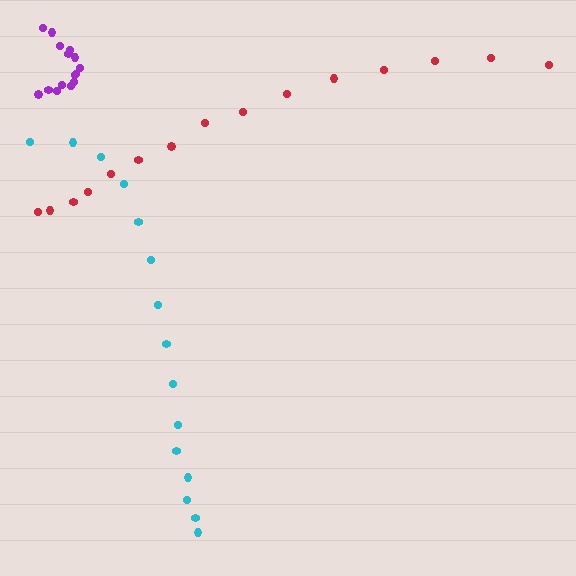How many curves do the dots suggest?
There are 3 distinct paths.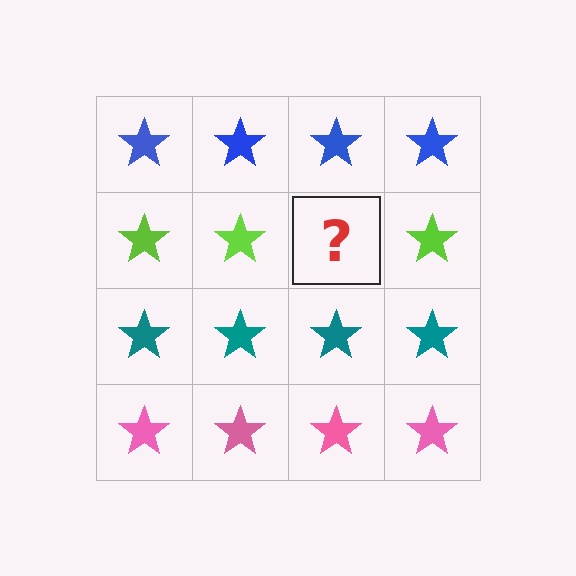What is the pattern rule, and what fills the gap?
The rule is that each row has a consistent color. The gap should be filled with a lime star.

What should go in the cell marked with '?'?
The missing cell should contain a lime star.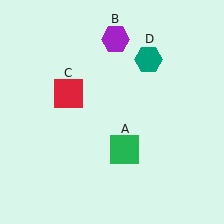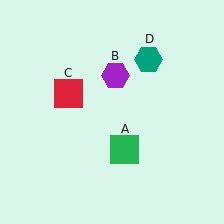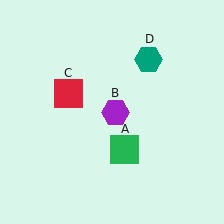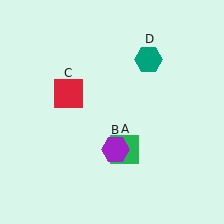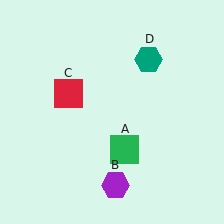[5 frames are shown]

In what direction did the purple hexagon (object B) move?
The purple hexagon (object B) moved down.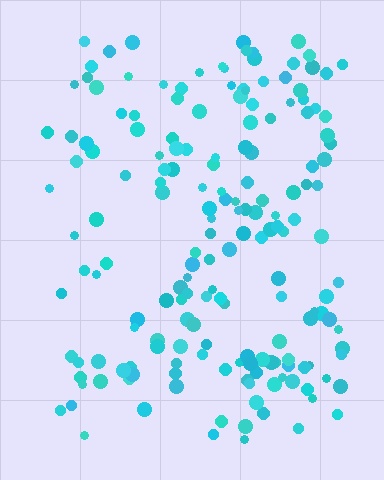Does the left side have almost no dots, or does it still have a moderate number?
Still a moderate number, just noticeably fewer than the right.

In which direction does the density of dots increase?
From left to right, with the right side densest.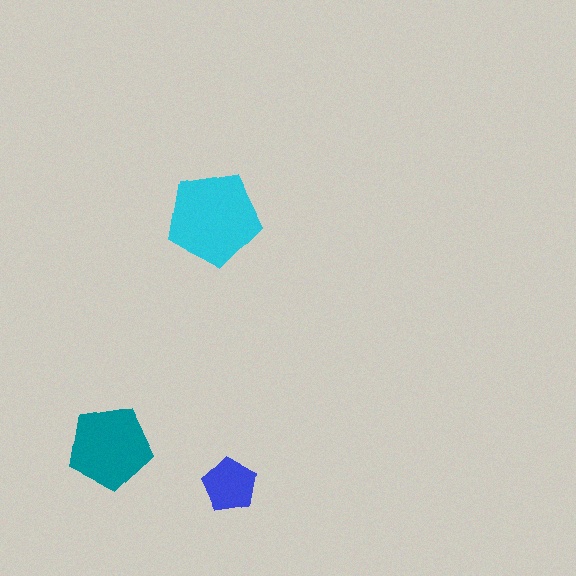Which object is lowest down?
The blue pentagon is bottommost.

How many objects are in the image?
There are 3 objects in the image.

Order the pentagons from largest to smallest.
the cyan one, the teal one, the blue one.